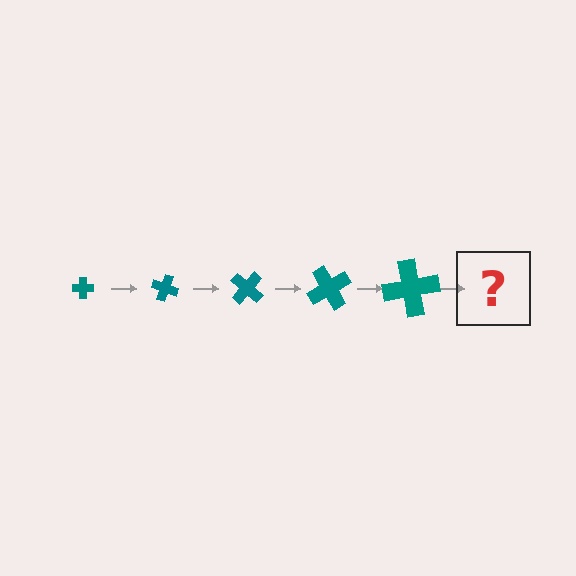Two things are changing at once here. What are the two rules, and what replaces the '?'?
The two rules are that the cross grows larger each step and it rotates 20 degrees each step. The '?' should be a cross, larger than the previous one and rotated 100 degrees from the start.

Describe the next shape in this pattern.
It should be a cross, larger than the previous one and rotated 100 degrees from the start.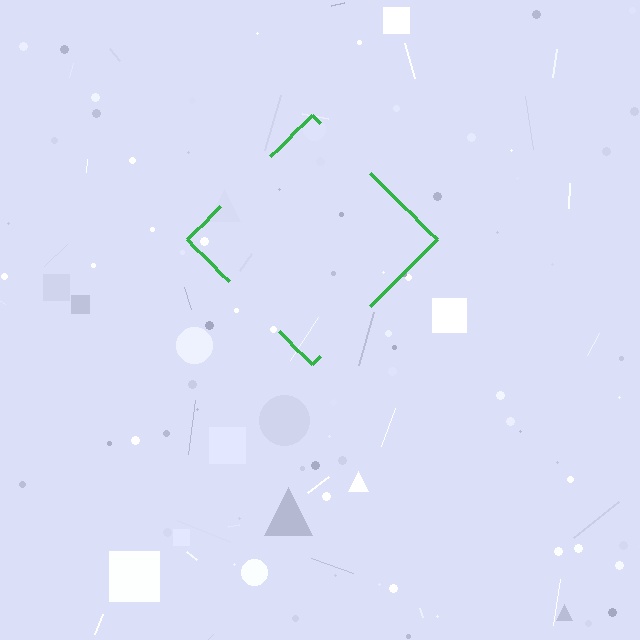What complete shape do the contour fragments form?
The contour fragments form a diamond.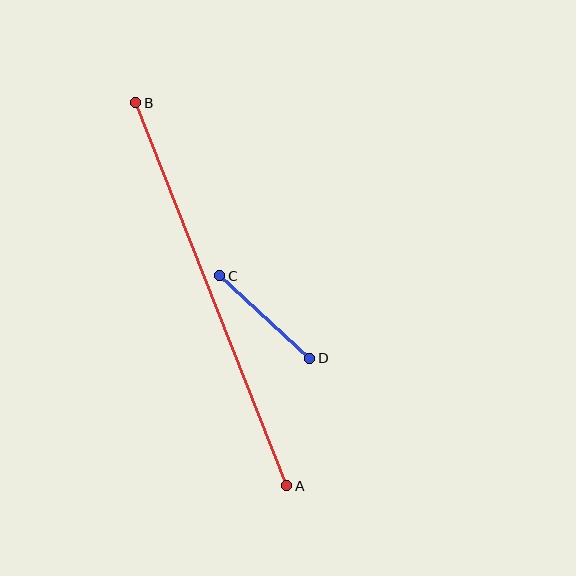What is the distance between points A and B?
The distance is approximately 412 pixels.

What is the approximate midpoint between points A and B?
The midpoint is at approximately (211, 294) pixels.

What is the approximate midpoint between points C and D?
The midpoint is at approximately (265, 317) pixels.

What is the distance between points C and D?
The distance is approximately 122 pixels.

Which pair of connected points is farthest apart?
Points A and B are farthest apart.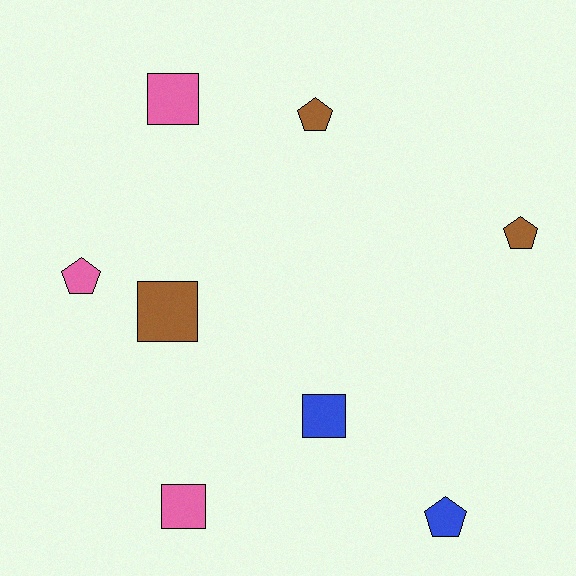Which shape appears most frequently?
Square, with 4 objects.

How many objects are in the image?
There are 8 objects.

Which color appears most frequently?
Brown, with 3 objects.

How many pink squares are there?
There are 2 pink squares.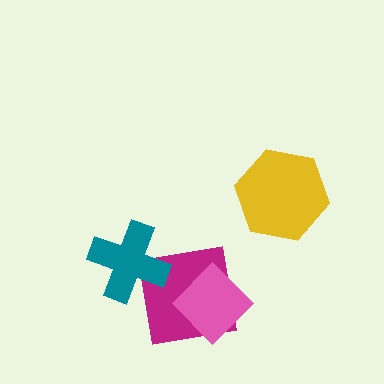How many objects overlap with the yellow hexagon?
0 objects overlap with the yellow hexagon.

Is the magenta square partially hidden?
Yes, it is partially covered by another shape.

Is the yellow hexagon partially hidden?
No, no other shape covers it.